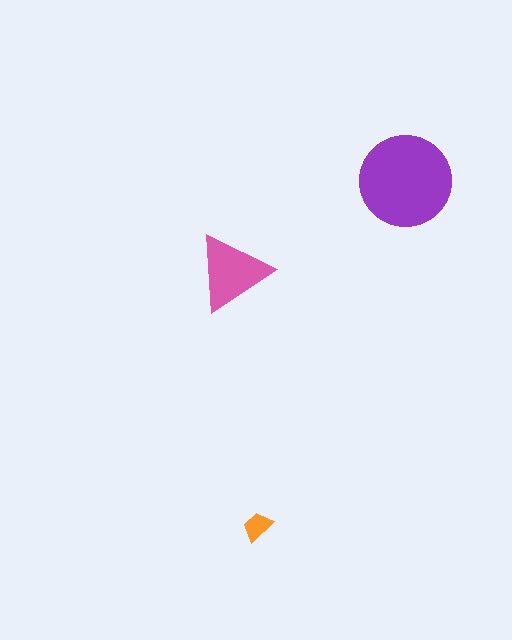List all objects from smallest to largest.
The orange trapezoid, the pink triangle, the purple circle.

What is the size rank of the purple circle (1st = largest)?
1st.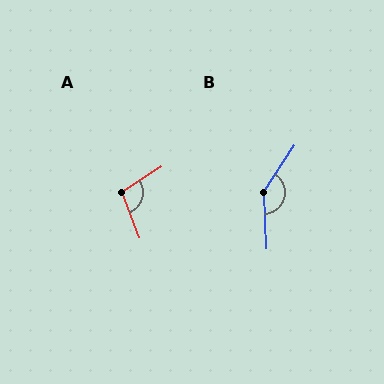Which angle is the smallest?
A, at approximately 102 degrees.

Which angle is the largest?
B, at approximately 145 degrees.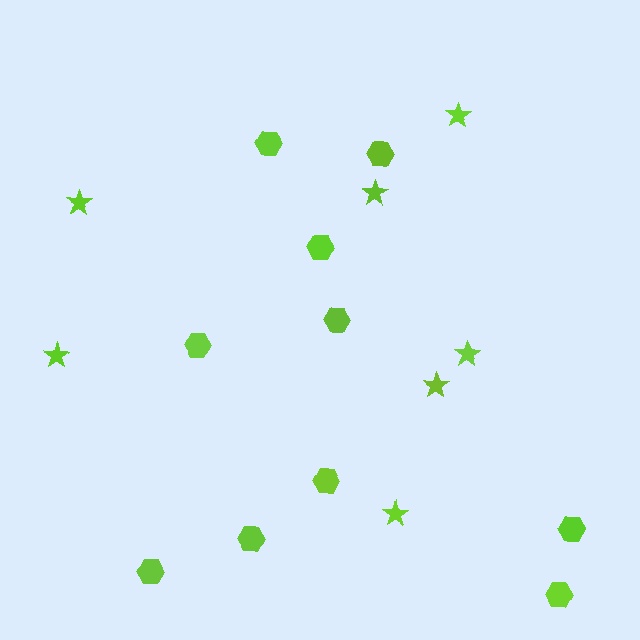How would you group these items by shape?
There are 2 groups: one group of stars (7) and one group of hexagons (10).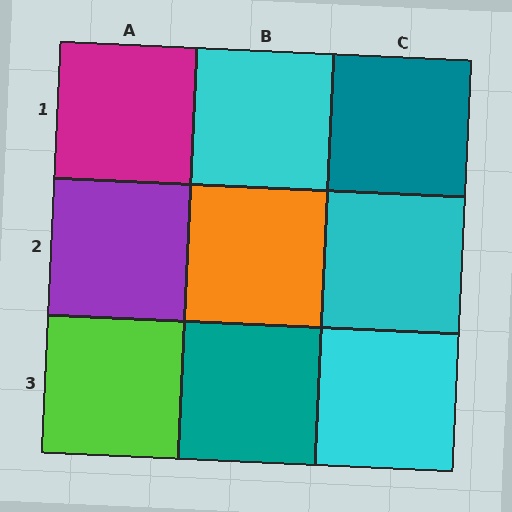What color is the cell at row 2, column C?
Cyan.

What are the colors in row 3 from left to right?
Lime, teal, cyan.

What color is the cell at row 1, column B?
Cyan.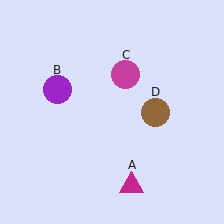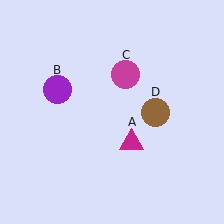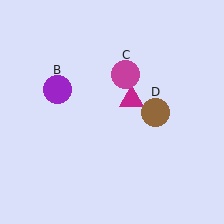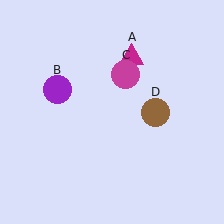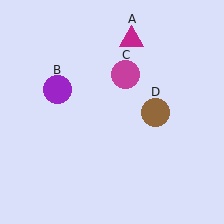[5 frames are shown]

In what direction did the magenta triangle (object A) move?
The magenta triangle (object A) moved up.